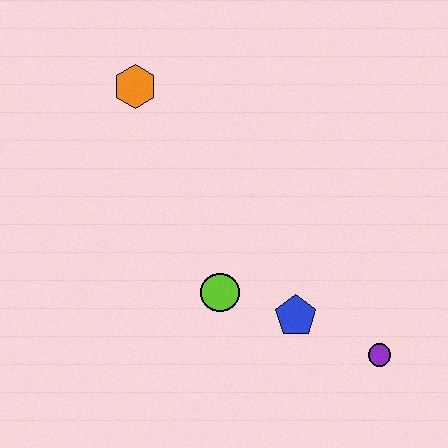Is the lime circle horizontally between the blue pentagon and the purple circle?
No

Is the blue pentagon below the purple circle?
No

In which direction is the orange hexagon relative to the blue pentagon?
The orange hexagon is above the blue pentagon.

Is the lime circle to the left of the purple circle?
Yes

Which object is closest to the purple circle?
The blue pentagon is closest to the purple circle.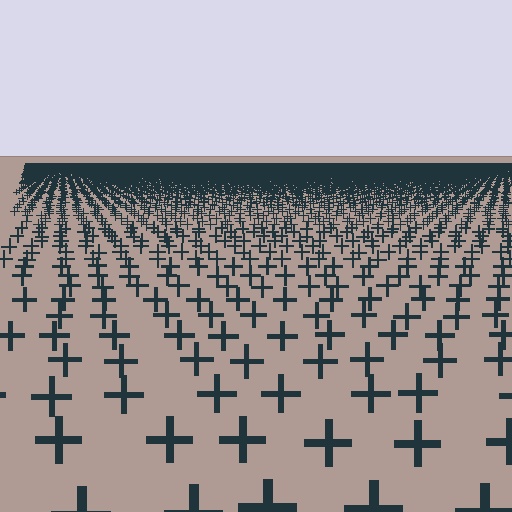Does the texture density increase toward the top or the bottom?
Density increases toward the top.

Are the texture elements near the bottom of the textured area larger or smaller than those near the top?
Larger. Near the bottom, elements are closer to the viewer and appear at a bigger on-screen size.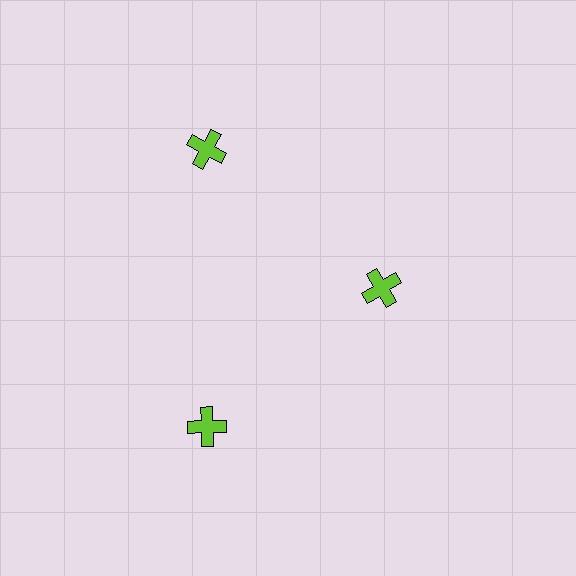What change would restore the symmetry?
The symmetry would be restored by moving it outward, back onto the ring so that all 3 crosses sit at equal angles and equal distance from the center.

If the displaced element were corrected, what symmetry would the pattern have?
It would have 3-fold rotational symmetry — the pattern would map onto itself every 120 degrees.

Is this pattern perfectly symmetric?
No. The 3 lime crosses are arranged in a ring, but one element near the 3 o'clock position is pulled inward toward the center, breaking the 3-fold rotational symmetry.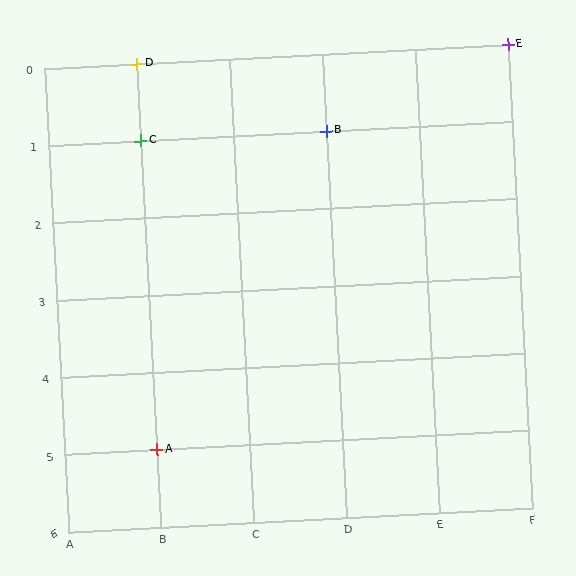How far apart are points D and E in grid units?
Points D and E are 4 columns apart.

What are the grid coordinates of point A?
Point A is at grid coordinates (B, 5).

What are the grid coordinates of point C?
Point C is at grid coordinates (B, 1).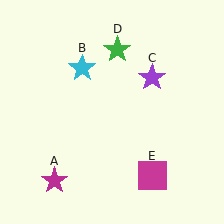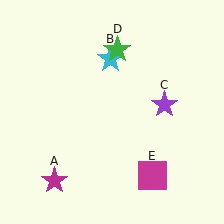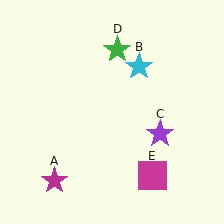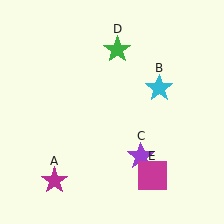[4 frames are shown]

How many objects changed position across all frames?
2 objects changed position: cyan star (object B), purple star (object C).